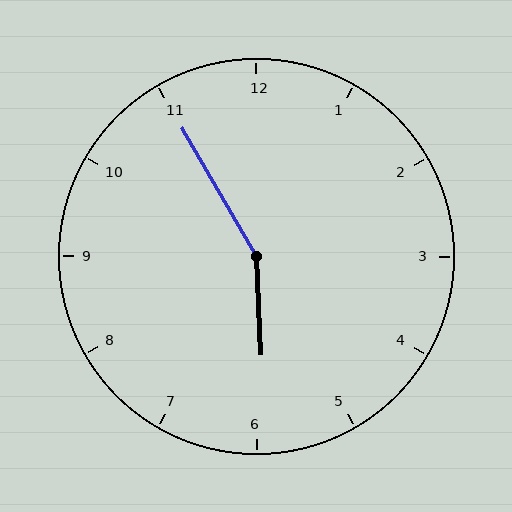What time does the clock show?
5:55.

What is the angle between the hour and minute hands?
Approximately 152 degrees.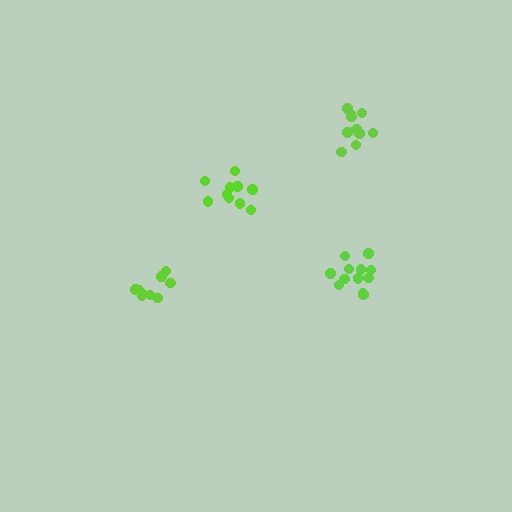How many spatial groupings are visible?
There are 4 spatial groupings.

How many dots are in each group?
Group 1: 10 dots, Group 2: 13 dots, Group 3: 10 dots, Group 4: 9 dots (42 total).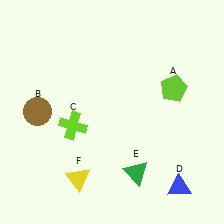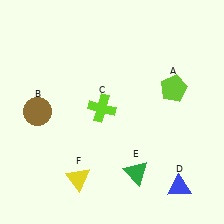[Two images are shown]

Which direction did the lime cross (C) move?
The lime cross (C) moved right.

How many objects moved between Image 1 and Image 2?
1 object moved between the two images.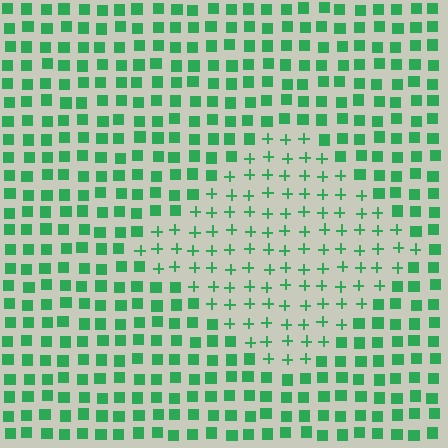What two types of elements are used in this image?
The image uses plus signs inside the diamond region and squares outside it.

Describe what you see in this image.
The image is filled with small green elements arranged in a uniform grid. A diamond-shaped region contains plus signs, while the surrounding area contains squares. The boundary is defined purely by the change in element shape.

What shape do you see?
I see a diamond.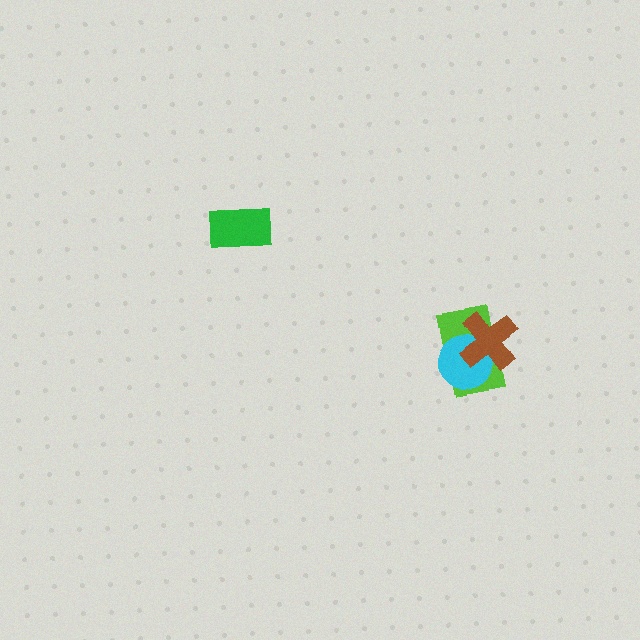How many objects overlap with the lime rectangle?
2 objects overlap with the lime rectangle.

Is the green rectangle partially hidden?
No, no other shape covers it.